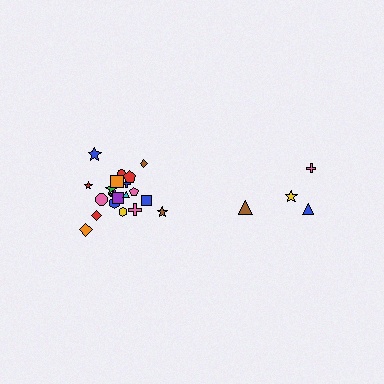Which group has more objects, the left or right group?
The left group.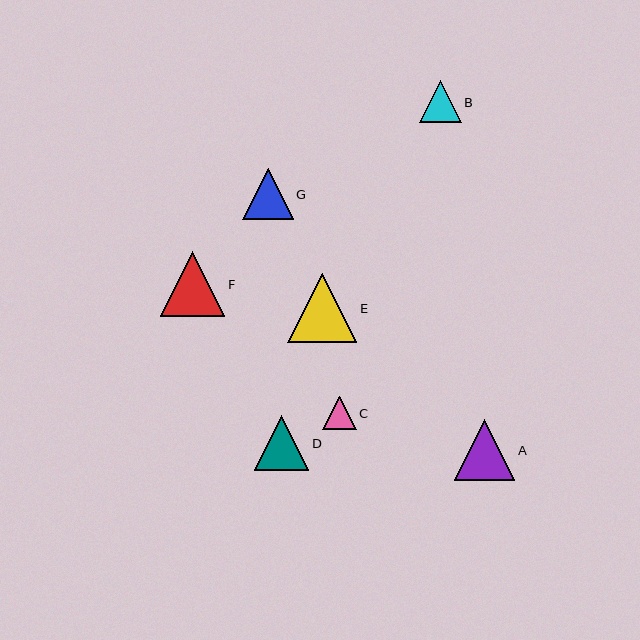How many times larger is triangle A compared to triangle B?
Triangle A is approximately 1.5 times the size of triangle B.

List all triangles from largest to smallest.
From largest to smallest: E, F, A, D, G, B, C.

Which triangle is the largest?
Triangle E is the largest with a size of approximately 69 pixels.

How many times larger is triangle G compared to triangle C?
Triangle G is approximately 1.5 times the size of triangle C.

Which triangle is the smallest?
Triangle C is the smallest with a size of approximately 34 pixels.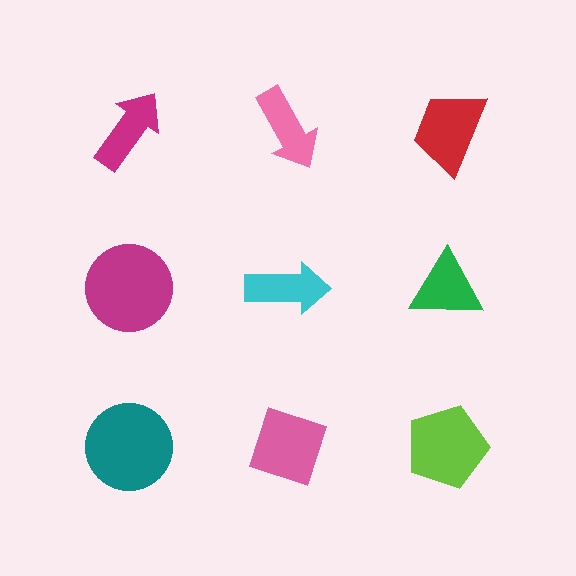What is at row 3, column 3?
A lime pentagon.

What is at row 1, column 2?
A pink arrow.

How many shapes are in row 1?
3 shapes.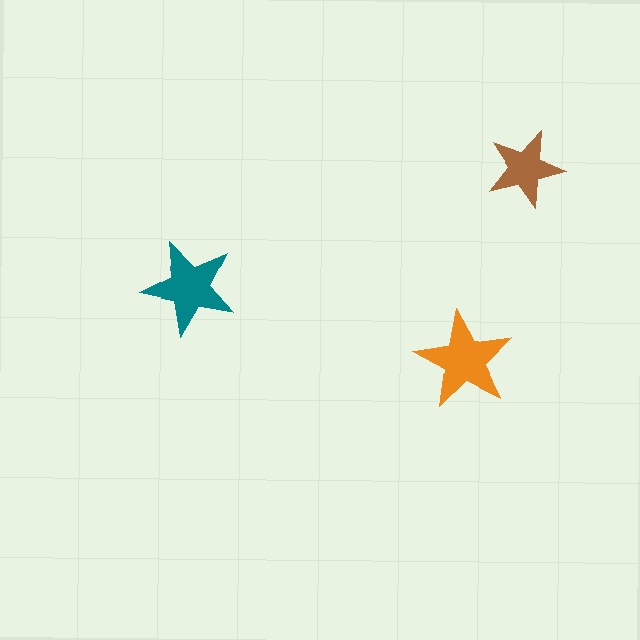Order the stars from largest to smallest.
the orange one, the teal one, the brown one.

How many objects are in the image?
There are 3 objects in the image.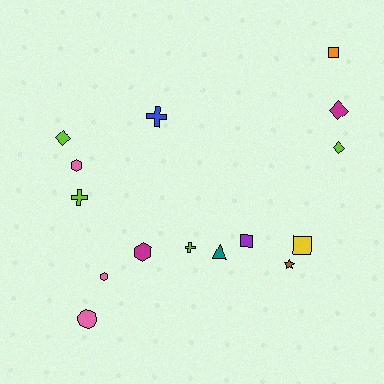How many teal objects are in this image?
There is 1 teal object.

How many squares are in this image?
There are 3 squares.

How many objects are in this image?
There are 15 objects.